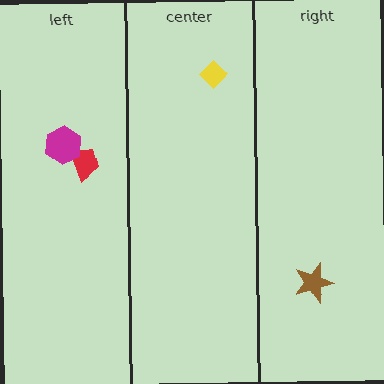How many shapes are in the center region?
1.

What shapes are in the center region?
The yellow diamond.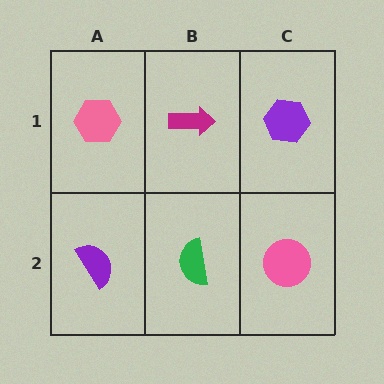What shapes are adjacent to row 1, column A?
A purple semicircle (row 2, column A), a magenta arrow (row 1, column B).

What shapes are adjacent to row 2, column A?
A pink hexagon (row 1, column A), a green semicircle (row 2, column B).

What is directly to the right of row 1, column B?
A purple hexagon.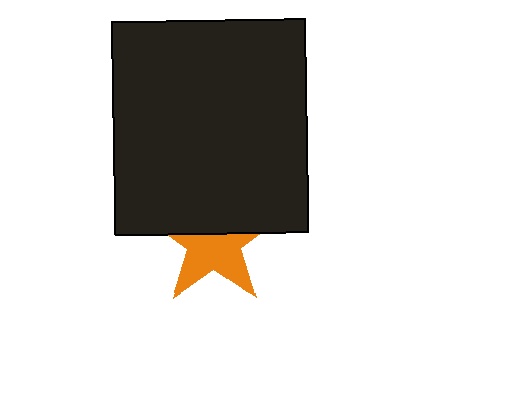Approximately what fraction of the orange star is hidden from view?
Roughly 45% of the orange star is hidden behind the black rectangle.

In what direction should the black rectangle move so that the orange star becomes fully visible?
The black rectangle should move up. That is the shortest direction to clear the overlap and leave the orange star fully visible.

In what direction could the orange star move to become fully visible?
The orange star could move down. That would shift it out from behind the black rectangle entirely.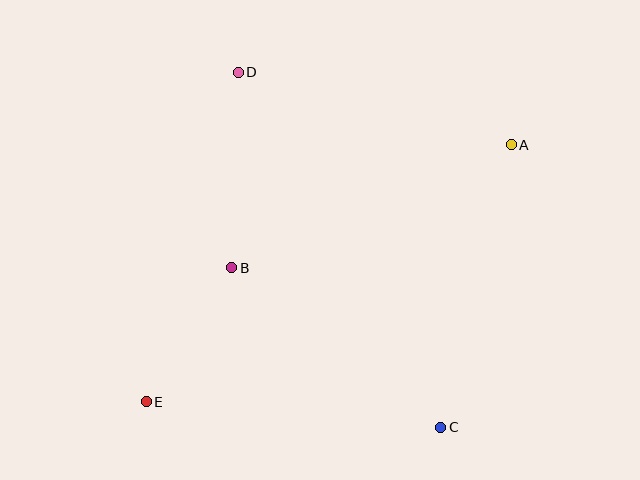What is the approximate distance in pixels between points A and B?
The distance between A and B is approximately 305 pixels.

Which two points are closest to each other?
Points B and E are closest to each other.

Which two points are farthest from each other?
Points A and E are farthest from each other.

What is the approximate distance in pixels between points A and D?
The distance between A and D is approximately 282 pixels.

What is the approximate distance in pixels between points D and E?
The distance between D and E is approximately 342 pixels.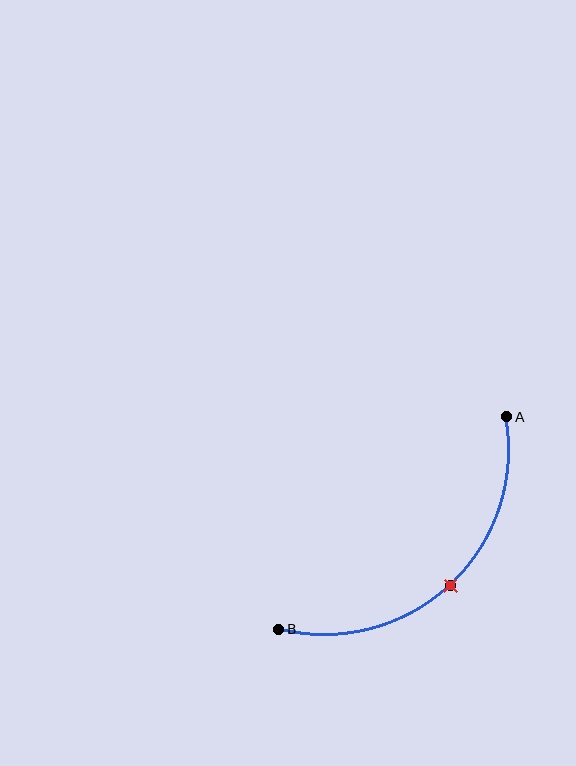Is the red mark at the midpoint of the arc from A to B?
Yes. The red mark lies on the arc at equal arc-length from both A and B — it is the arc midpoint.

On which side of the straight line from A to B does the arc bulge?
The arc bulges below and to the right of the straight line connecting A and B.